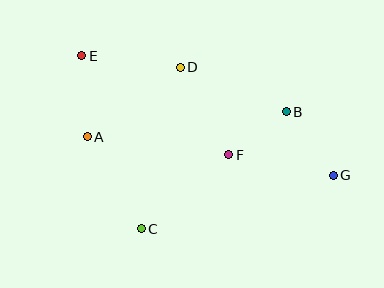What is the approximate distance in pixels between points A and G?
The distance between A and G is approximately 249 pixels.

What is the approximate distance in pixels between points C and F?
The distance between C and F is approximately 114 pixels.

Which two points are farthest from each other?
Points E and G are farthest from each other.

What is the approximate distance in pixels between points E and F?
The distance between E and F is approximately 177 pixels.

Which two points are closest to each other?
Points B and F are closest to each other.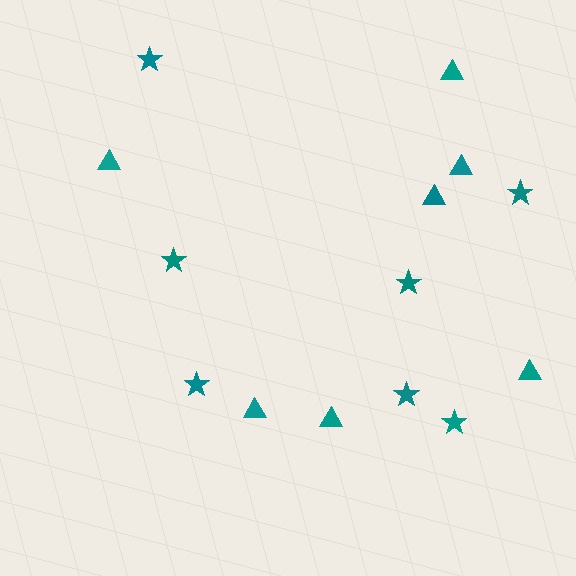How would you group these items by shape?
There are 2 groups: one group of stars (7) and one group of triangles (7).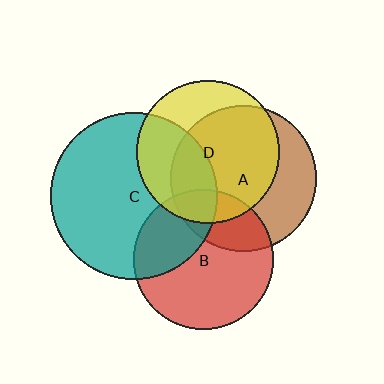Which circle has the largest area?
Circle C (teal).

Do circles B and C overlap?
Yes.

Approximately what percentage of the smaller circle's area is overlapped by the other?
Approximately 30%.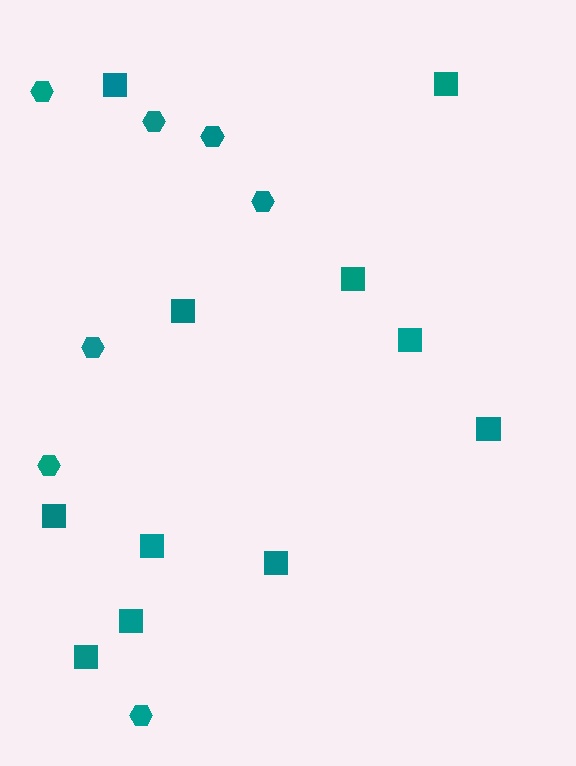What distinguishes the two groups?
There are 2 groups: one group of squares (11) and one group of hexagons (7).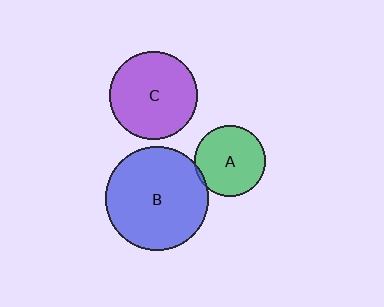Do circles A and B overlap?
Yes.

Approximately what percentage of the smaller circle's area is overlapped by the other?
Approximately 5%.